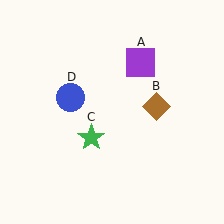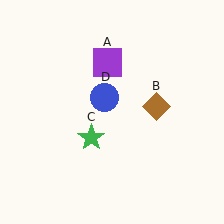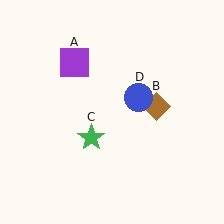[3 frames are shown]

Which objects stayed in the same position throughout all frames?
Brown diamond (object B) and green star (object C) remained stationary.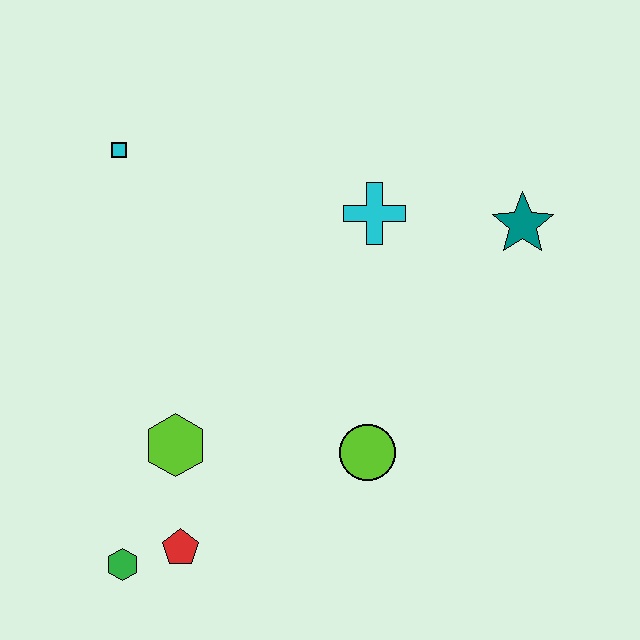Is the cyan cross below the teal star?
No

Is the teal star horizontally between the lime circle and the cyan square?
No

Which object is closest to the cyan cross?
The teal star is closest to the cyan cross.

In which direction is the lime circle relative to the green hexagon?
The lime circle is to the right of the green hexagon.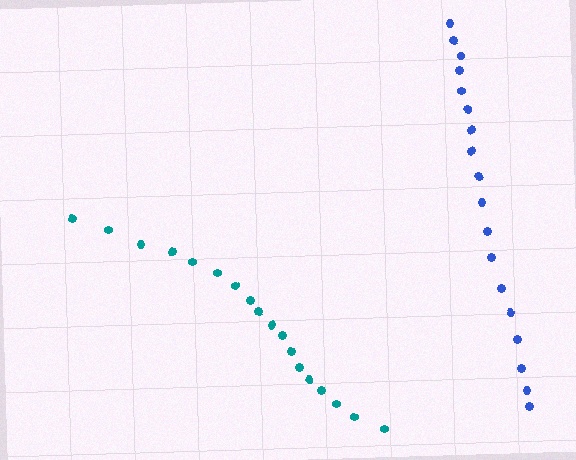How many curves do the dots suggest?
There are 2 distinct paths.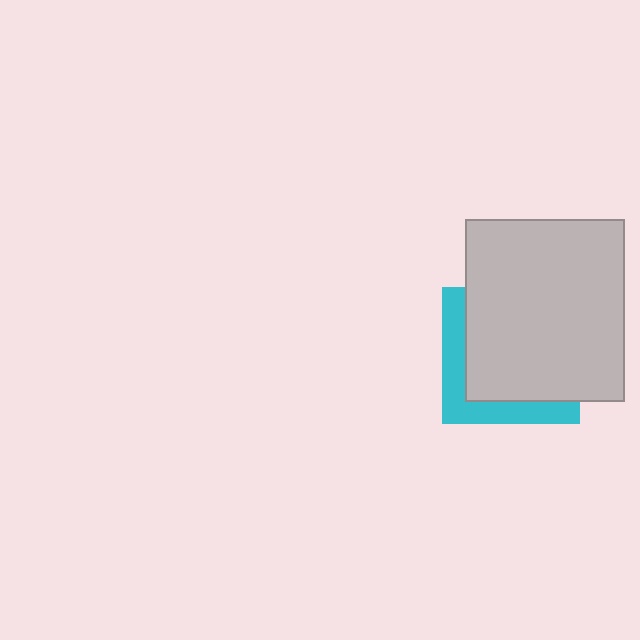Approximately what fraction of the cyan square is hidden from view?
Roughly 69% of the cyan square is hidden behind the light gray rectangle.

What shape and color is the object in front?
The object in front is a light gray rectangle.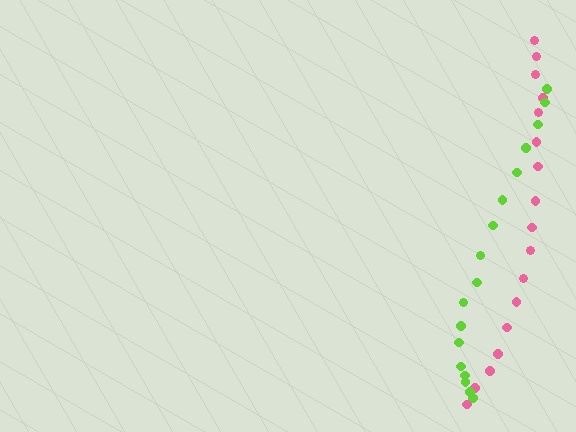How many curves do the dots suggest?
There are 2 distinct paths.